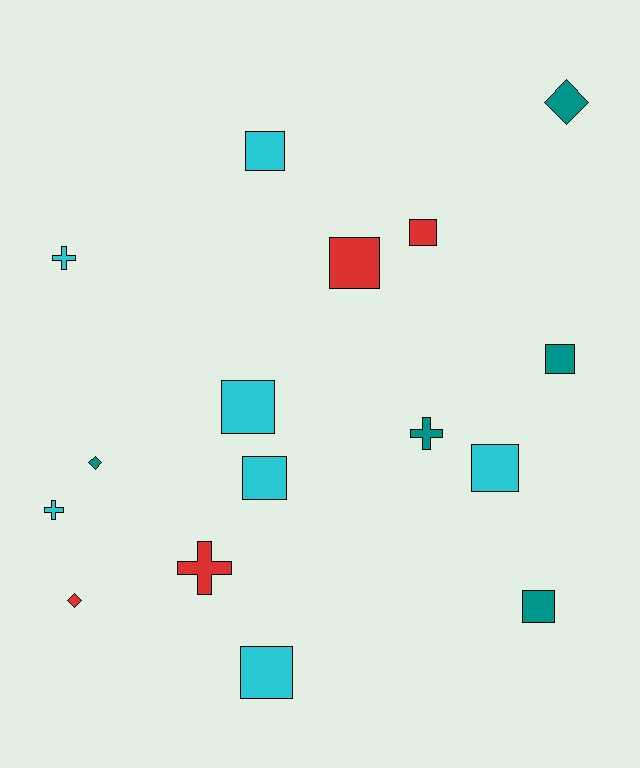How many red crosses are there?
There is 1 red cross.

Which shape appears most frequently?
Square, with 9 objects.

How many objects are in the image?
There are 16 objects.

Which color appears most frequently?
Cyan, with 7 objects.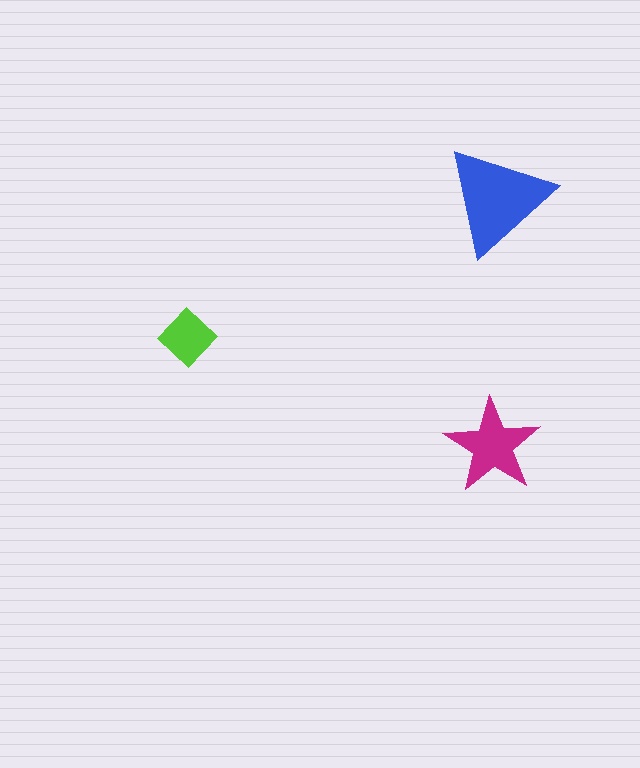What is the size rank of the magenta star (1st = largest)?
2nd.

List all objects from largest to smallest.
The blue triangle, the magenta star, the lime diamond.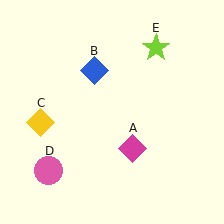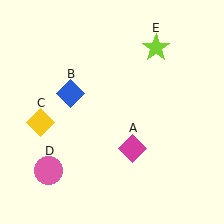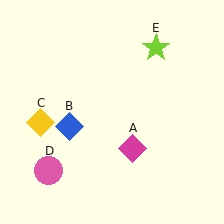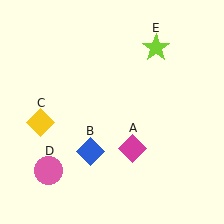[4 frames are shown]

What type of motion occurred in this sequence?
The blue diamond (object B) rotated counterclockwise around the center of the scene.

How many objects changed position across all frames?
1 object changed position: blue diamond (object B).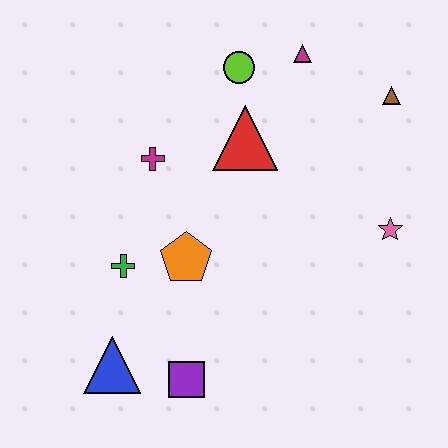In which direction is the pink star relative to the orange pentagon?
The pink star is to the right of the orange pentagon.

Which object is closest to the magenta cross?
The red triangle is closest to the magenta cross.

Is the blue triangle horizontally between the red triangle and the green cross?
No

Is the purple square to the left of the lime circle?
Yes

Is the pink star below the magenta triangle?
Yes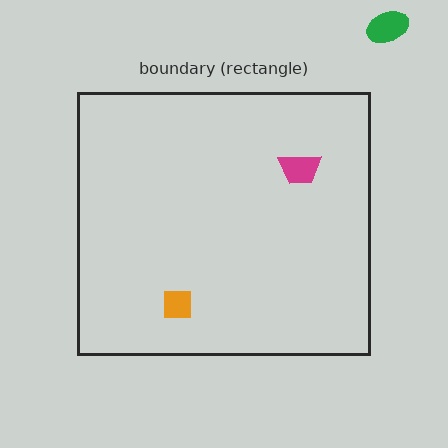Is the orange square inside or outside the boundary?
Inside.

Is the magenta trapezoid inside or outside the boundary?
Inside.